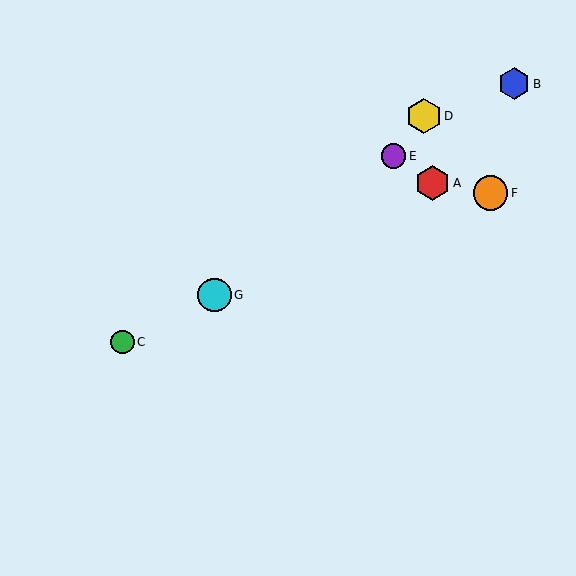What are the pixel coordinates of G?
Object G is at (214, 295).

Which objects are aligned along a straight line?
Objects A, C, G are aligned along a straight line.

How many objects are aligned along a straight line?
3 objects (A, C, G) are aligned along a straight line.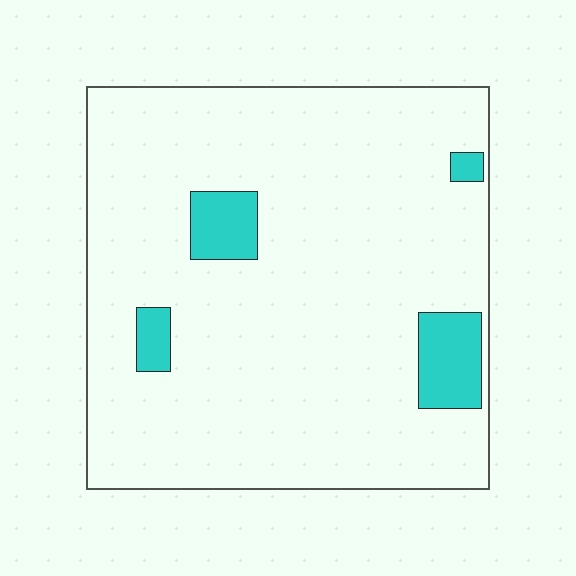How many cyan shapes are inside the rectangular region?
4.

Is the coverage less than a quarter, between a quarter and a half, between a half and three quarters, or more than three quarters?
Less than a quarter.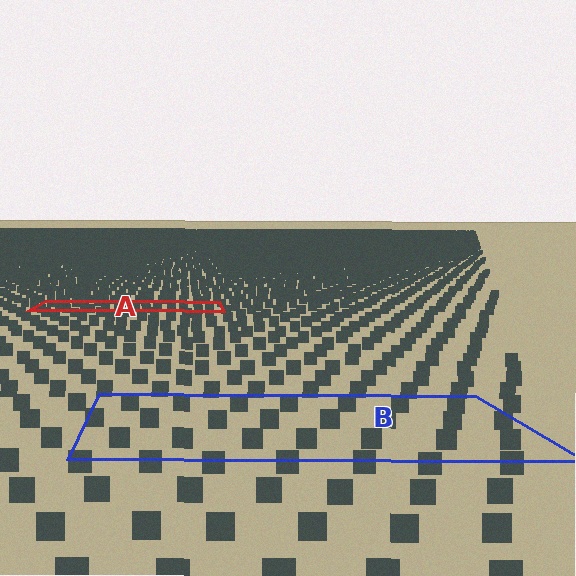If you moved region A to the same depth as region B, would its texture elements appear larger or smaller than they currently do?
They would appear larger. At a closer depth, the same texture elements are projected at a bigger on-screen size.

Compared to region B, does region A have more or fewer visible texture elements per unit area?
Region A has more texture elements per unit area — they are packed more densely because it is farther away.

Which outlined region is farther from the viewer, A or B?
Region A is farther from the viewer — the texture elements inside it appear smaller and more densely packed.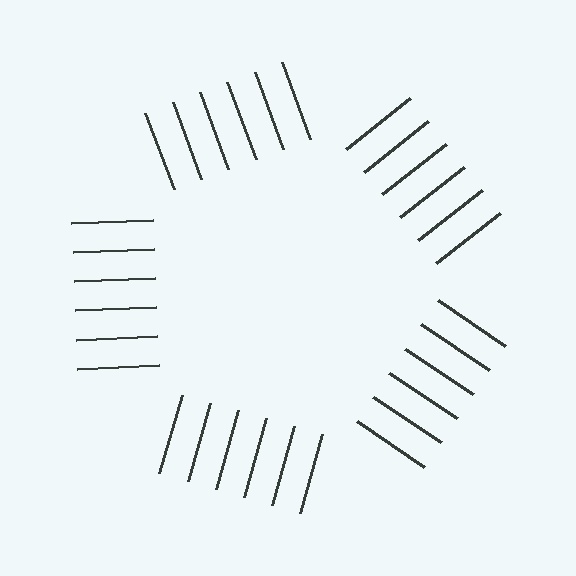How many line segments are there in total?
30 — 6 along each of the 5 edges.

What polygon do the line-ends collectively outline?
An illusory pentagon — the line segments terminate on its edges but no continuous stroke is drawn.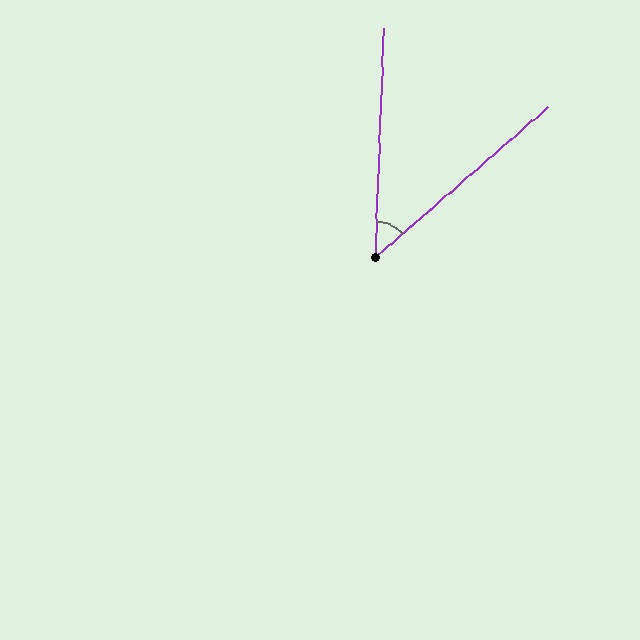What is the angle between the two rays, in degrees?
Approximately 47 degrees.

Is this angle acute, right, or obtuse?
It is acute.